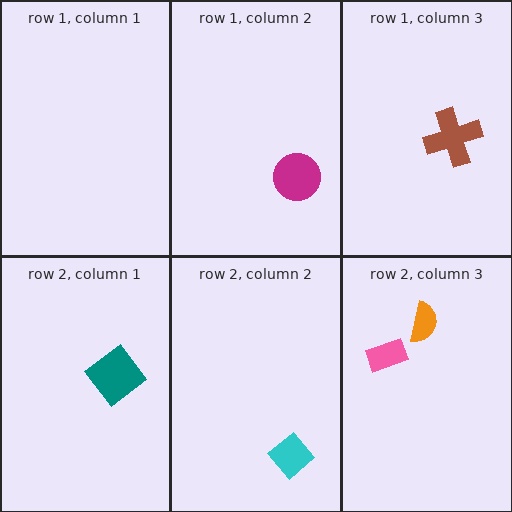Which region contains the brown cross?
The row 1, column 3 region.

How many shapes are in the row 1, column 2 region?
1.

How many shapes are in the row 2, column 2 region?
1.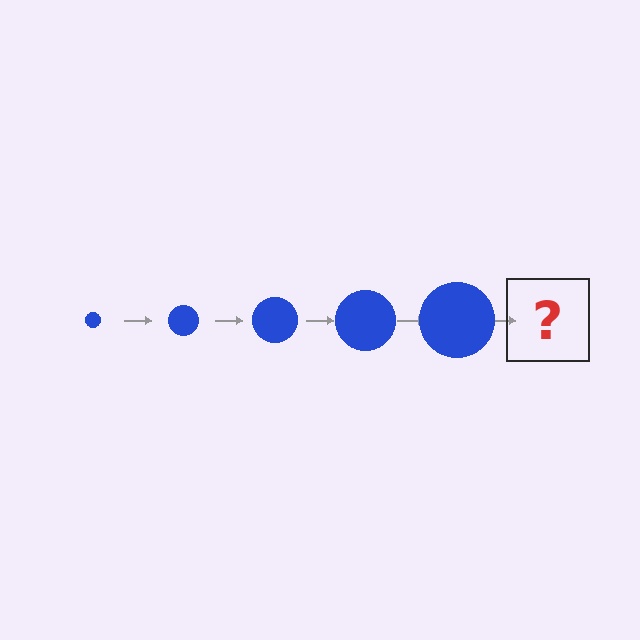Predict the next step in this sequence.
The next step is a blue circle, larger than the previous one.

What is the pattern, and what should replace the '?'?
The pattern is that the circle gets progressively larger each step. The '?' should be a blue circle, larger than the previous one.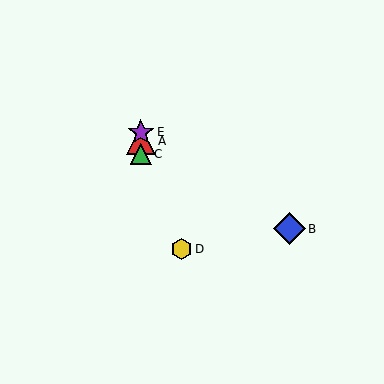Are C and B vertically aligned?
No, C is at x≈141 and B is at x≈289.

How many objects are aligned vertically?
3 objects (A, C, E) are aligned vertically.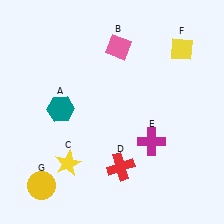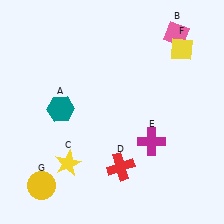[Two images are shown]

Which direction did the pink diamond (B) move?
The pink diamond (B) moved right.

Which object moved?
The pink diamond (B) moved right.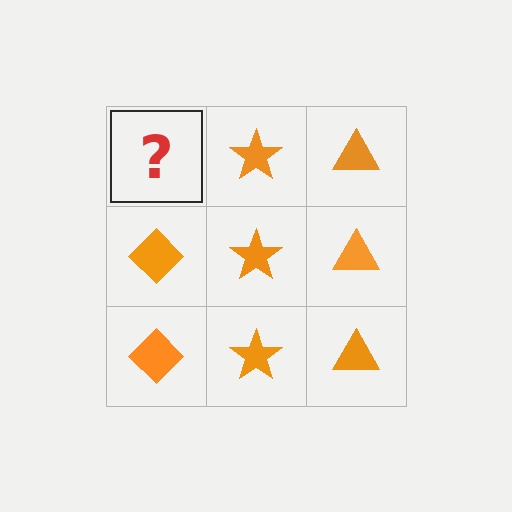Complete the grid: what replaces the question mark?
The question mark should be replaced with an orange diamond.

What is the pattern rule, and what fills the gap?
The rule is that each column has a consistent shape. The gap should be filled with an orange diamond.